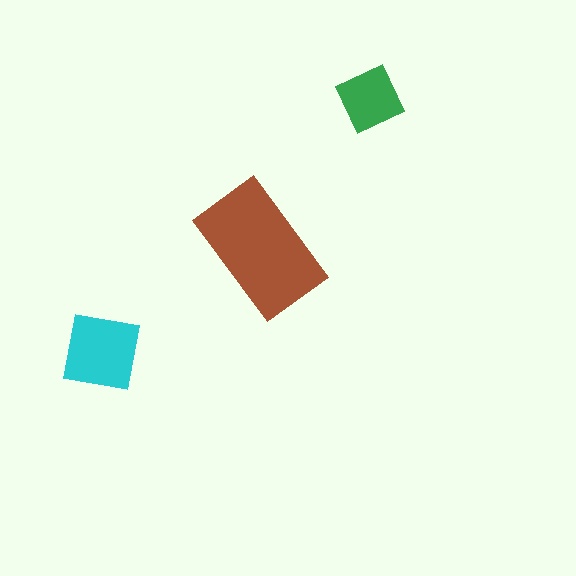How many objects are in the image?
There are 3 objects in the image.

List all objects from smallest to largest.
The green diamond, the cyan square, the brown rectangle.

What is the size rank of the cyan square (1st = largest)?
2nd.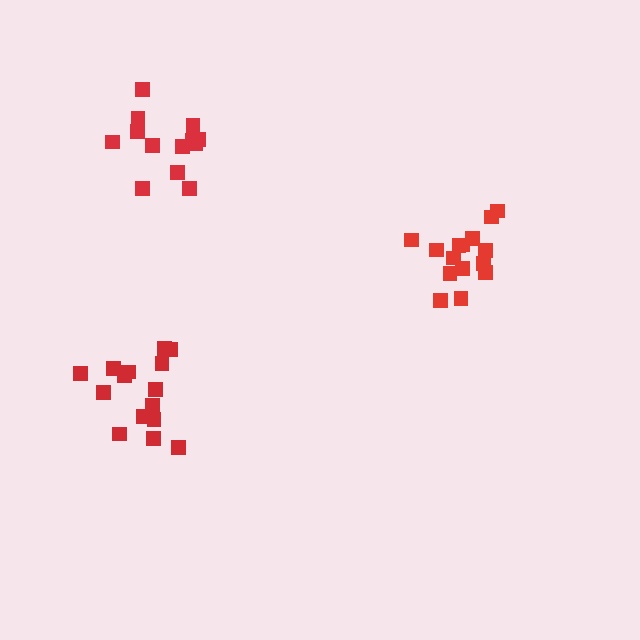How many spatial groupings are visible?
There are 3 spatial groupings.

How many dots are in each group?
Group 1: 15 dots, Group 2: 15 dots, Group 3: 13 dots (43 total).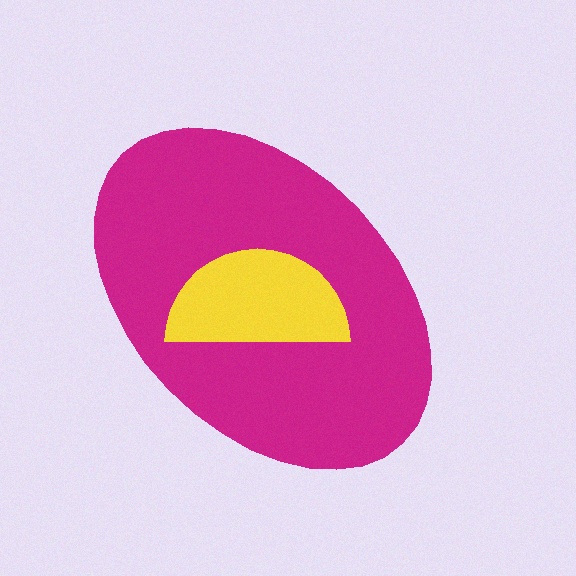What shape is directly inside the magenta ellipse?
The yellow semicircle.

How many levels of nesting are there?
2.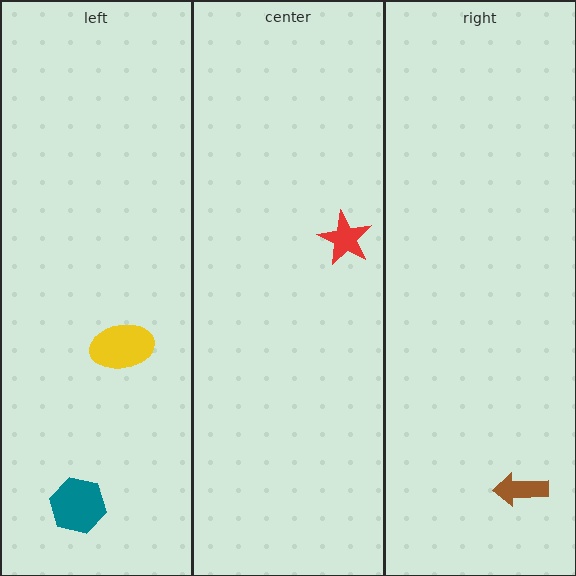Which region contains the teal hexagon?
The left region.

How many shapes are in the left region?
2.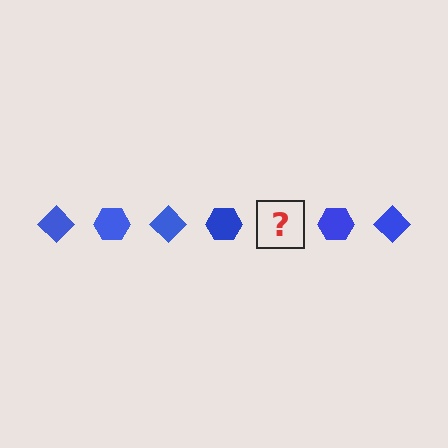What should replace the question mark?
The question mark should be replaced with a blue diamond.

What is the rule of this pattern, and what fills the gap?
The rule is that the pattern cycles through diamond, hexagon shapes in blue. The gap should be filled with a blue diamond.